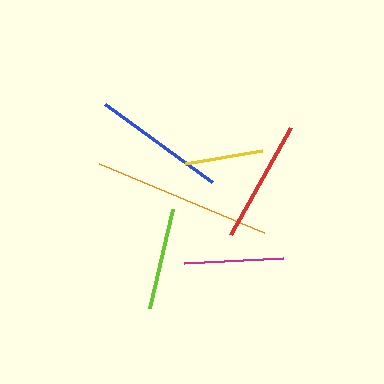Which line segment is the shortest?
The yellow line is the shortest at approximately 79 pixels.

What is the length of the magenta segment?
The magenta segment is approximately 99 pixels long.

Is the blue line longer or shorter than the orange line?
The orange line is longer than the blue line.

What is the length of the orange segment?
The orange segment is approximately 179 pixels long.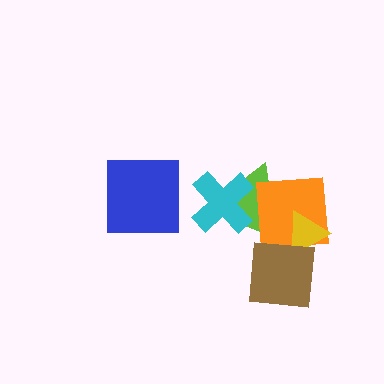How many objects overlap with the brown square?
2 objects overlap with the brown square.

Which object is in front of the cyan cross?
The orange square is in front of the cyan cross.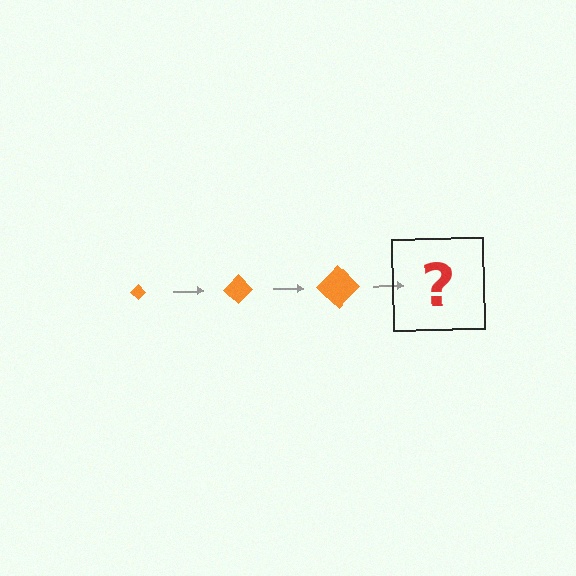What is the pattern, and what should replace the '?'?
The pattern is that the diamond gets progressively larger each step. The '?' should be an orange diamond, larger than the previous one.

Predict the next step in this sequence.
The next step is an orange diamond, larger than the previous one.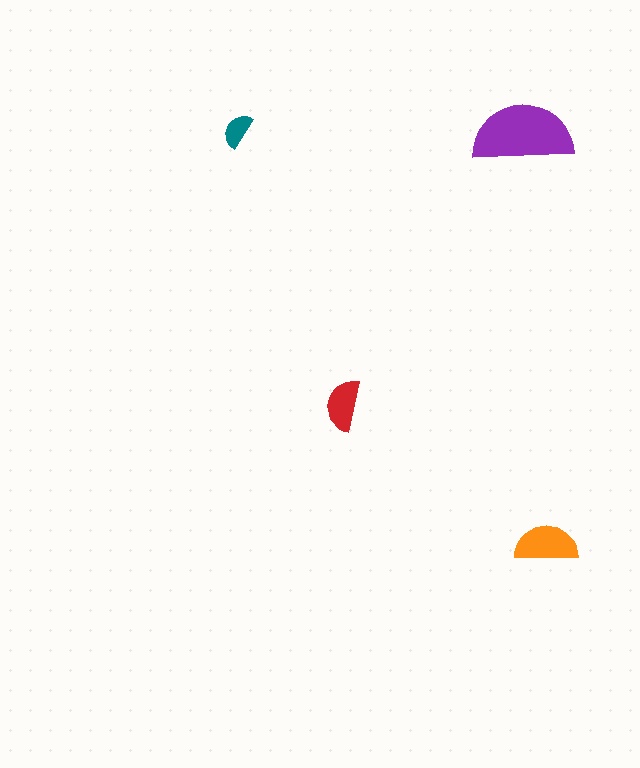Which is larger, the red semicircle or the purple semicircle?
The purple one.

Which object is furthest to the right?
The orange semicircle is rightmost.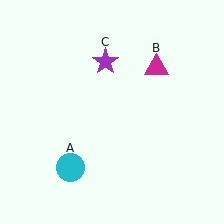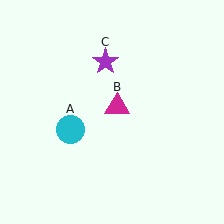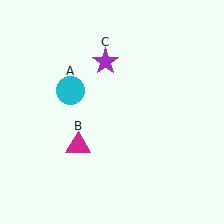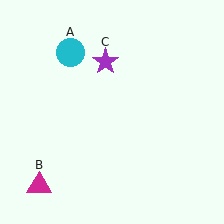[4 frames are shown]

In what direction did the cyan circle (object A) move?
The cyan circle (object A) moved up.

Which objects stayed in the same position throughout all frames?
Purple star (object C) remained stationary.